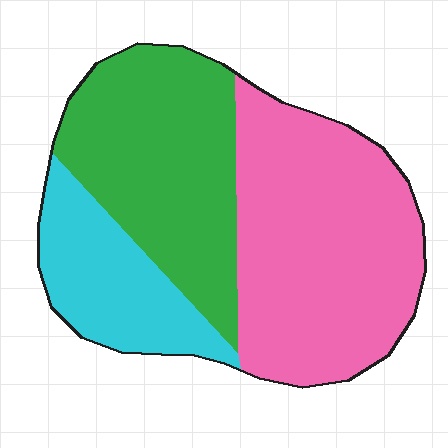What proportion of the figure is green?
Green takes up between a third and a half of the figure.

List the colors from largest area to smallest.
From largest to smallest: pink, green, cyan.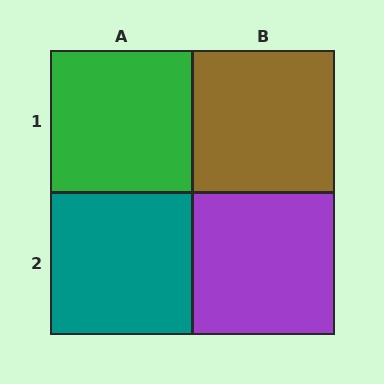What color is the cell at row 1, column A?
Green.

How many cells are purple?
1 cell is purple.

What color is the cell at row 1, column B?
Brown.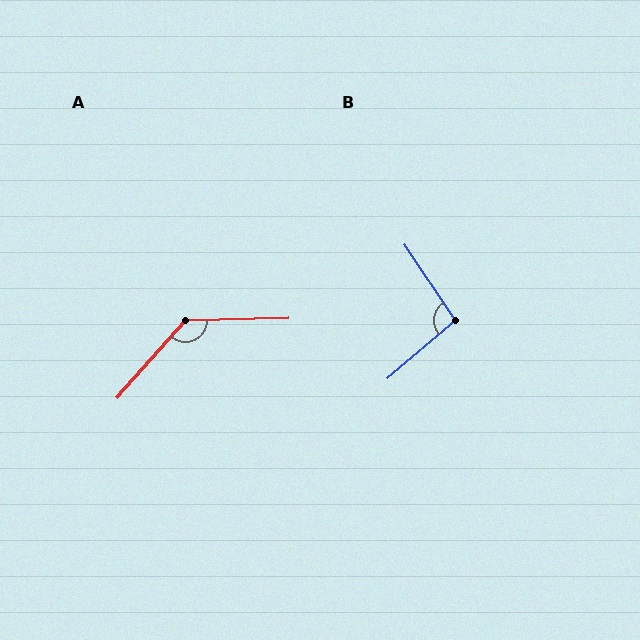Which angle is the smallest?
B, at approximately 96 degrees.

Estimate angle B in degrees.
Approximately 96 degrees.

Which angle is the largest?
A, at approximately 133 degrees.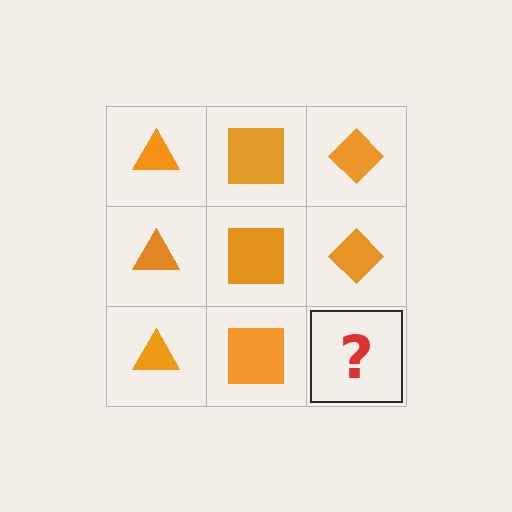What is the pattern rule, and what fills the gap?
The rule is that each column has a consistent shape. The gap should be filled with an orange diamond.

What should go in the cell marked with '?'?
The missing cell should contain an orange diamond.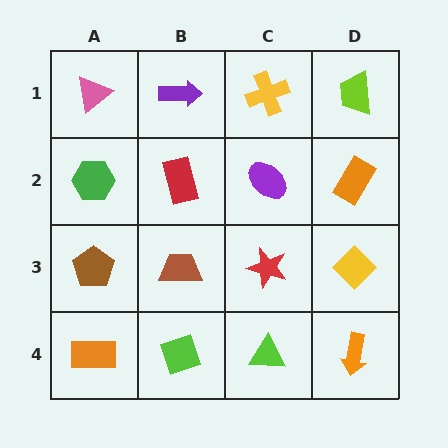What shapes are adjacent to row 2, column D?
A lime trapezoid (row 1, column D), a yellow diamond (row 3, column D), a purple ellipse (row 2, column C).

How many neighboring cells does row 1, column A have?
2.